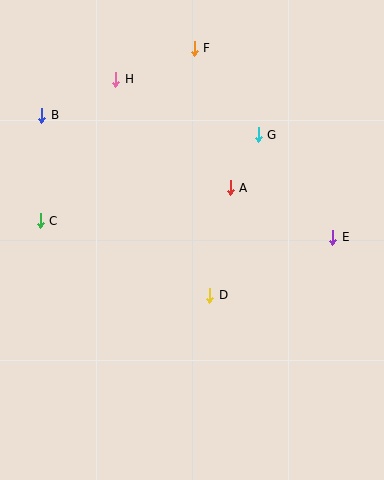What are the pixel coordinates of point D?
Point D is at (210, 295).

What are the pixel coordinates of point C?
Point C is at (40, 221).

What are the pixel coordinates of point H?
Point H is at (116, 79).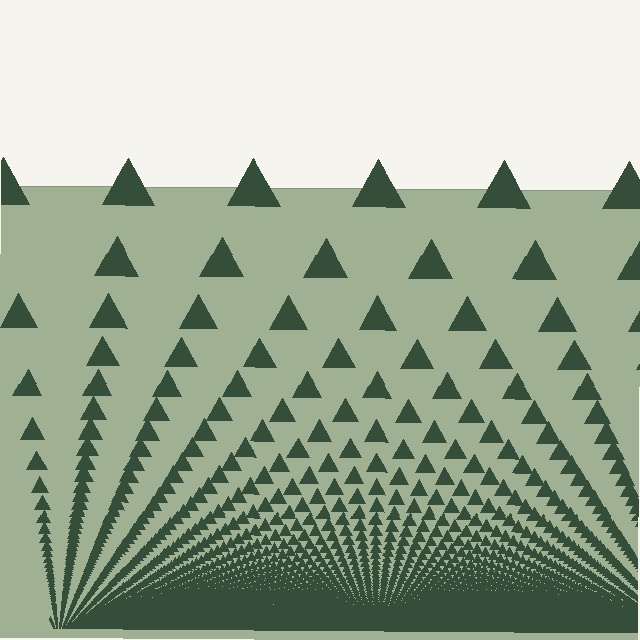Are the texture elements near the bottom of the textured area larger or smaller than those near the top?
Smaller. The gradient is inverted — elements near the bottom are smaller and denser.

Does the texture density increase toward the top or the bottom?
Density increases toward the bottom.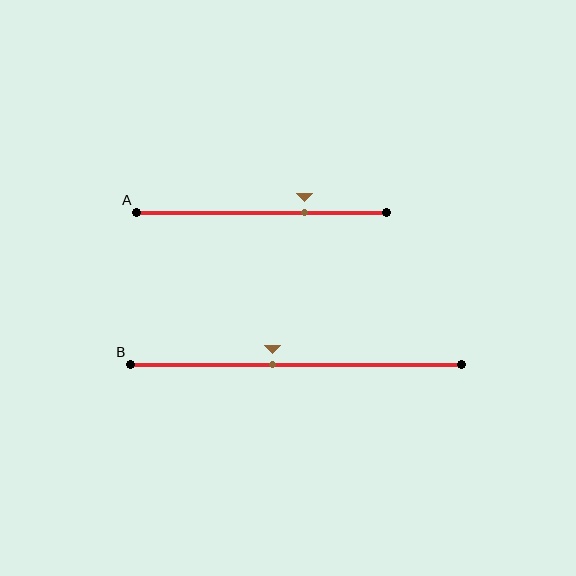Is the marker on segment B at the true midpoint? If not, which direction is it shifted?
No, the marker on segment B is shifted to the left by about 7% of the segment length.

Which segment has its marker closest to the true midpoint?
Segment B has its marker closest to the true midpoint.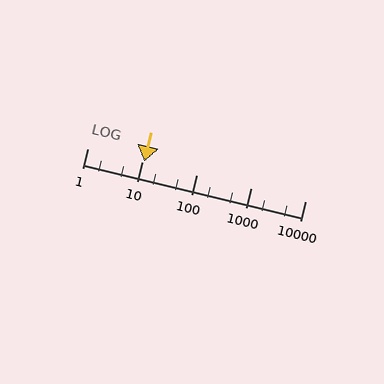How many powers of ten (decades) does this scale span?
The scale spans 4 decades, from 1 to 10000.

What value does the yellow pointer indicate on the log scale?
The pointer indicates approximately 11.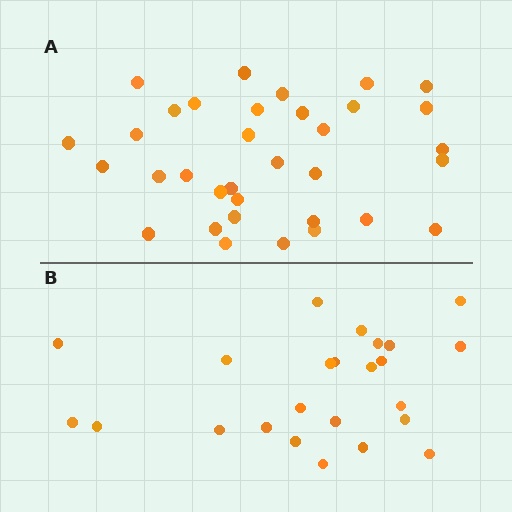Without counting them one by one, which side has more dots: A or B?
Region A (the top region) has more dots.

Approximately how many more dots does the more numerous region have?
Region A has roughly 10 or so more dots than region B.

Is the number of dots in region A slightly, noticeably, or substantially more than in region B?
Region A has noticeably more, but not dramatically so. The ratio is roughly 1.4 to 1.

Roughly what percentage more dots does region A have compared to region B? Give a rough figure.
About 40% more.